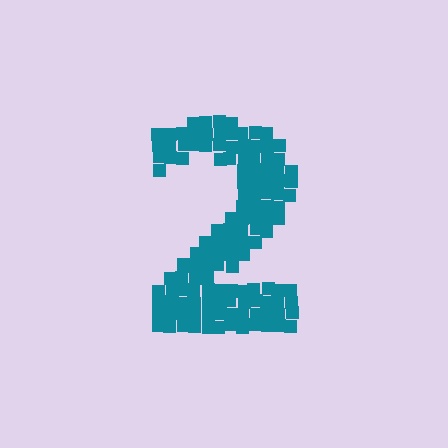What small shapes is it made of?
It is made of small squares.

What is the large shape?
The large shape is the digit 2.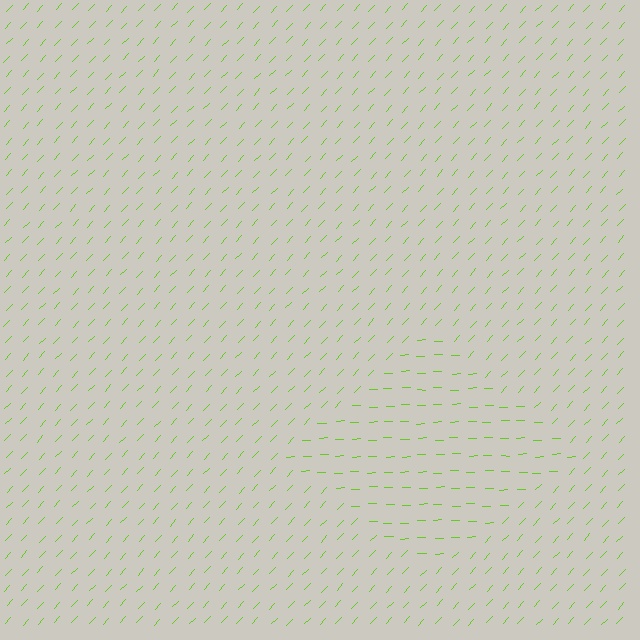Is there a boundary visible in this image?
Yes, there is a texture boundary formed by a change in line orientation.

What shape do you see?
I see a diamond.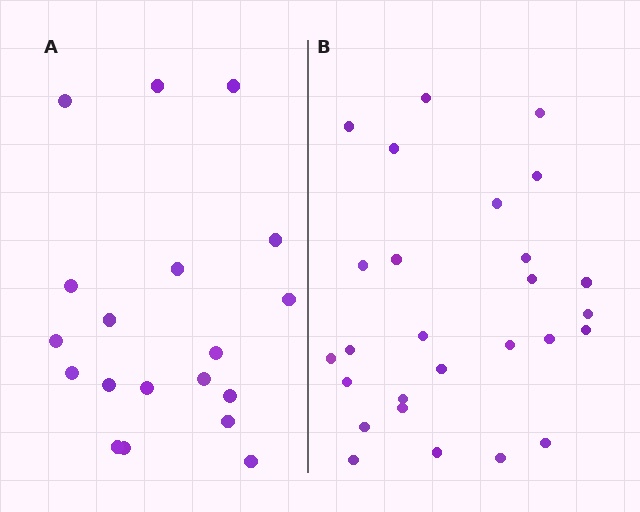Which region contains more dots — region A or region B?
Region B (the right region) has more dots.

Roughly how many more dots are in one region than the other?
Region B has roughly 8 or so more dots than region A.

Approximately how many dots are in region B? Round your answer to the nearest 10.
About 30 dots. (The exact count is 27, which rounds to 30.)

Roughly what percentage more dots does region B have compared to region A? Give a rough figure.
About 40% more.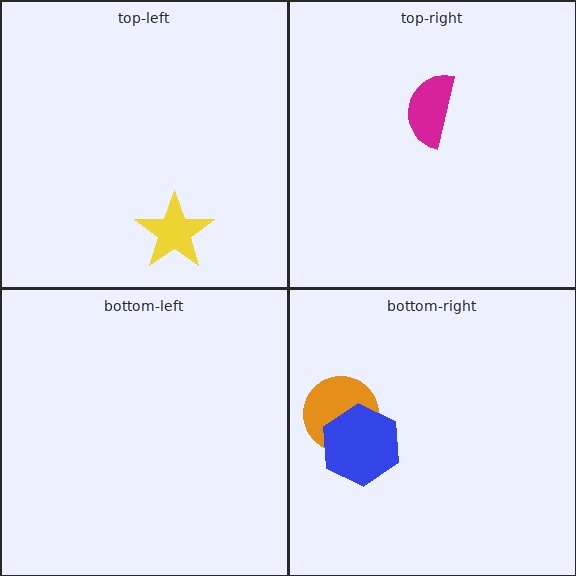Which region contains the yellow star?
The top-left region.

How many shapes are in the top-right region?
1.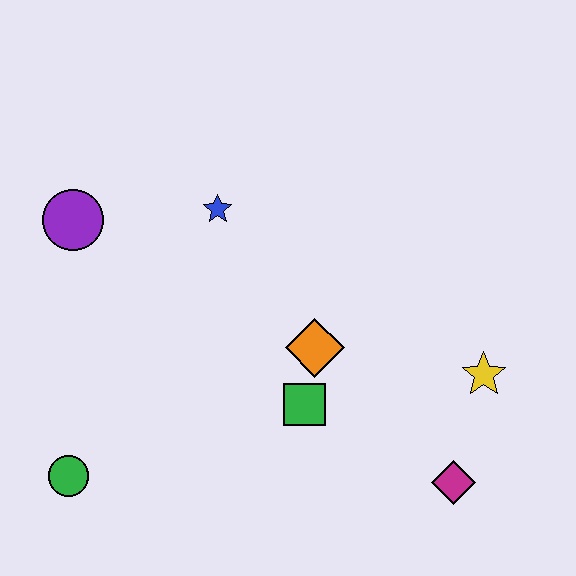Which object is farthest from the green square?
The purple circle is farthest from the green square.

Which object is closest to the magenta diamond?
The yellow star is closest to the magenta diamond.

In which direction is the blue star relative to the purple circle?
The blue star is to the right of the purple circle.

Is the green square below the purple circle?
Yes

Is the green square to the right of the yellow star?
No